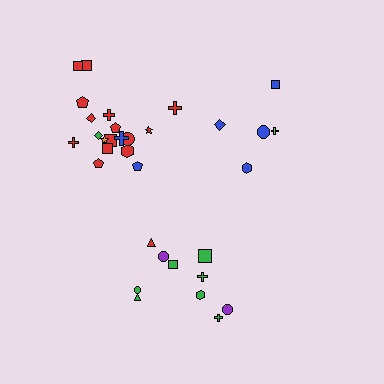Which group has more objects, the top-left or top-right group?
The top-left group.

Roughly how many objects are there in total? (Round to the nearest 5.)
Roughly 35 objects in total.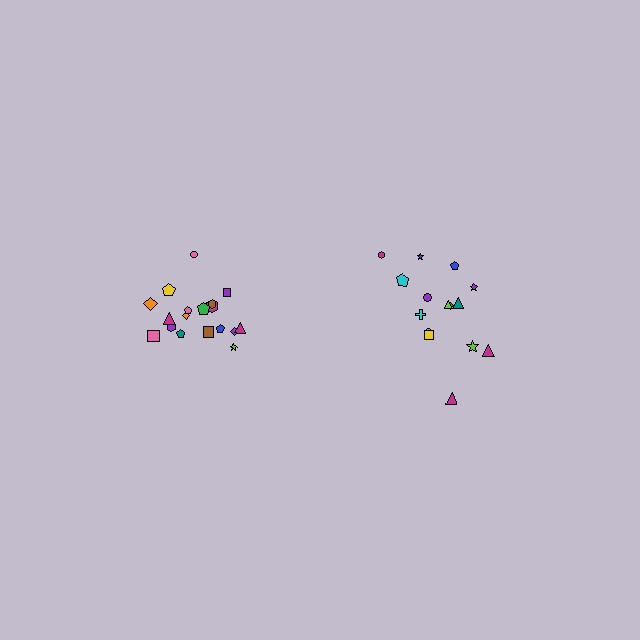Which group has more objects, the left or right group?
The left group.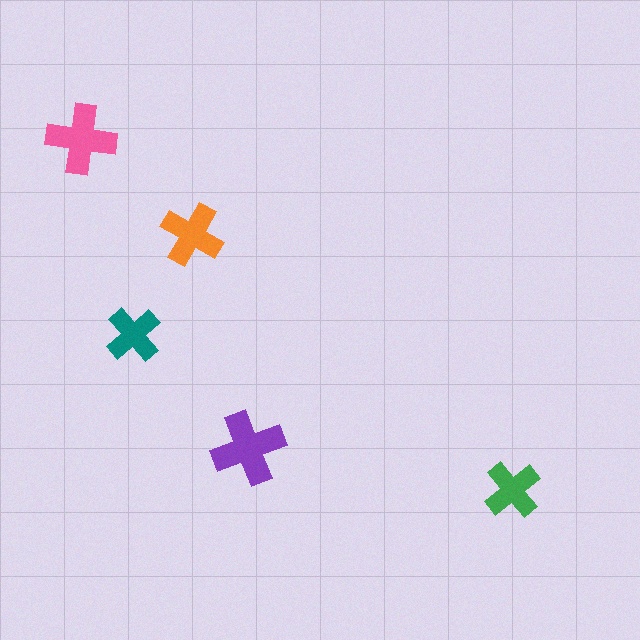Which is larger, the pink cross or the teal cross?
The pink one.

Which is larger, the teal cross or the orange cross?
The orange one.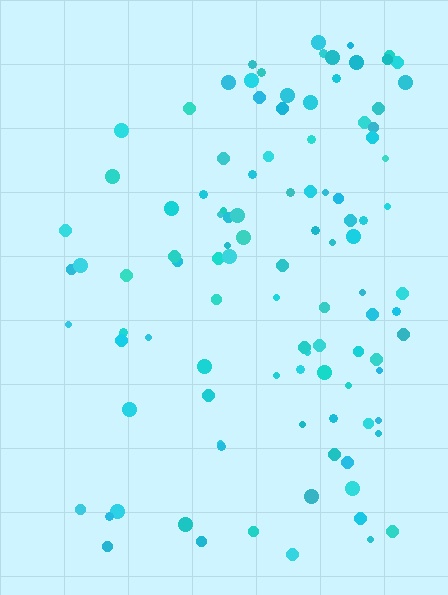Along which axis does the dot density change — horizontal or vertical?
Horizontal.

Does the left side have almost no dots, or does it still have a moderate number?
Still a moderate number, just noticeably fewer than the right.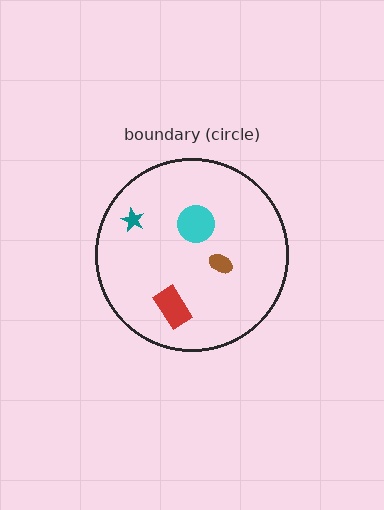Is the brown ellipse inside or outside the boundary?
Inside.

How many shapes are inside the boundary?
4 inside, 0 outside.